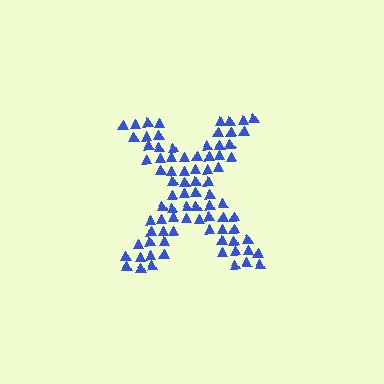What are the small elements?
The small elements are triangles.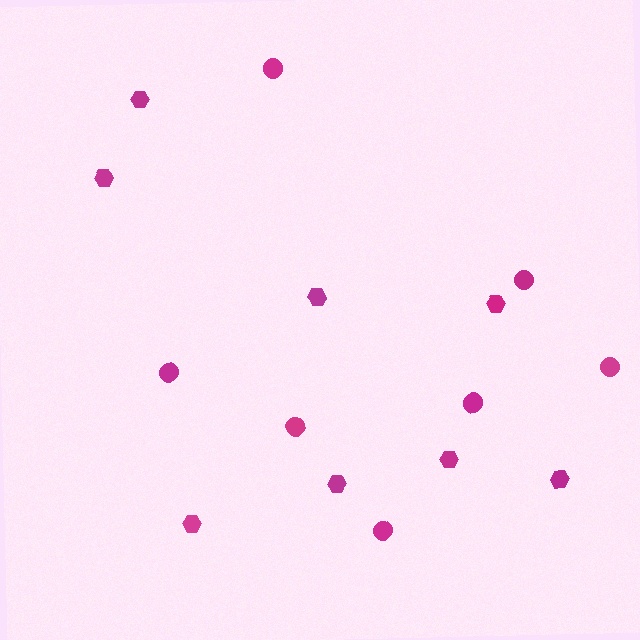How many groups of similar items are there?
There are 2 groups: one group of hexagons (8) and one group of circles (7).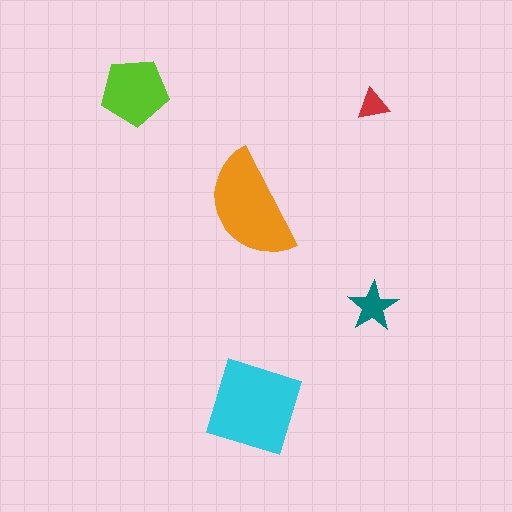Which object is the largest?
The cyan square.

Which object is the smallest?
The red triangle.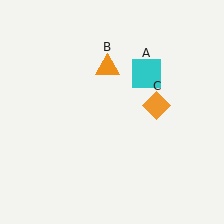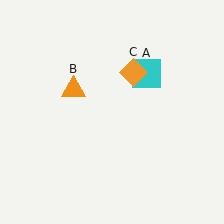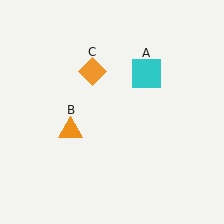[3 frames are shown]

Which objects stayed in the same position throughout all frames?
Cyan square (object A) remained stationary.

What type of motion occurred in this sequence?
The orange triangle (object B), orange diamond (object C) rotated counterclockwise around the center of the scene.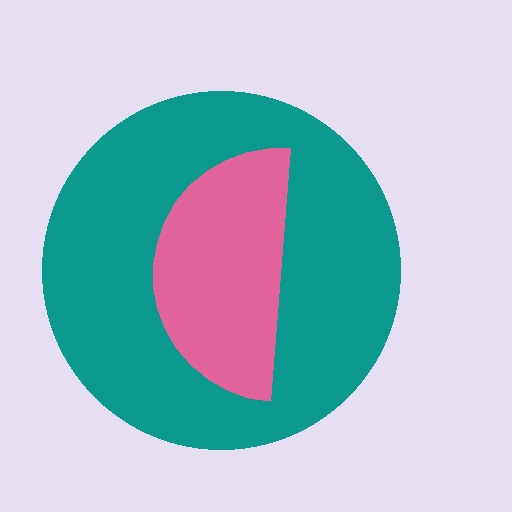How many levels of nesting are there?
2.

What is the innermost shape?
The pink semicircle.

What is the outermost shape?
The teal circle.